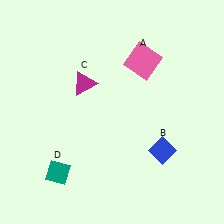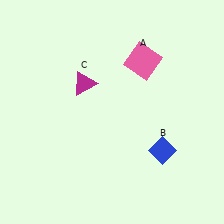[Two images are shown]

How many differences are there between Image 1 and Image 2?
There is 1 difference between the two images.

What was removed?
The teal diamond (D) was removed in Image 2.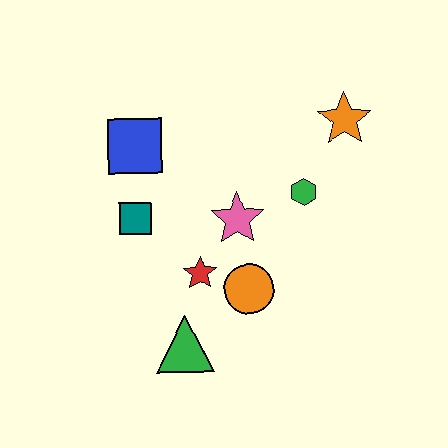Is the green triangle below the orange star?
Yes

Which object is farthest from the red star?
The orange star is farthest from the red star.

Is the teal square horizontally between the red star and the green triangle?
No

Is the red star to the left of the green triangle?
No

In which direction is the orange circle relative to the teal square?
The orange circle is to the right of the teal square.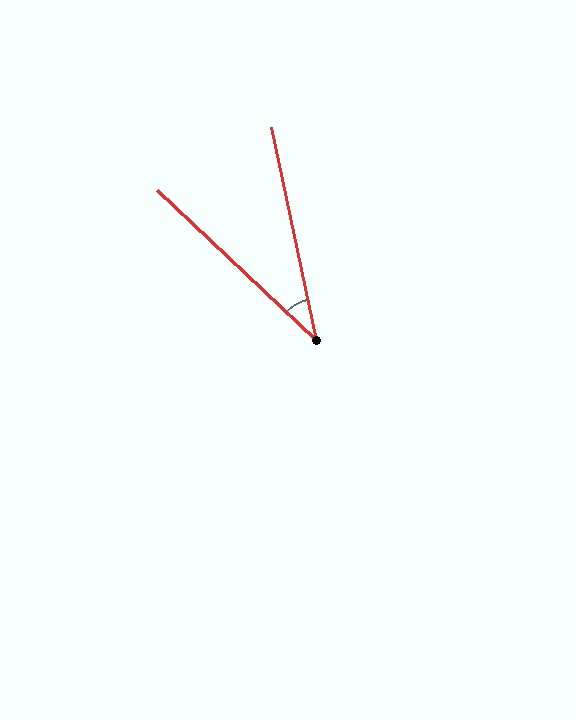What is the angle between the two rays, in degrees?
Approximately 35 degrees.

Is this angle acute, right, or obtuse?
It is acute.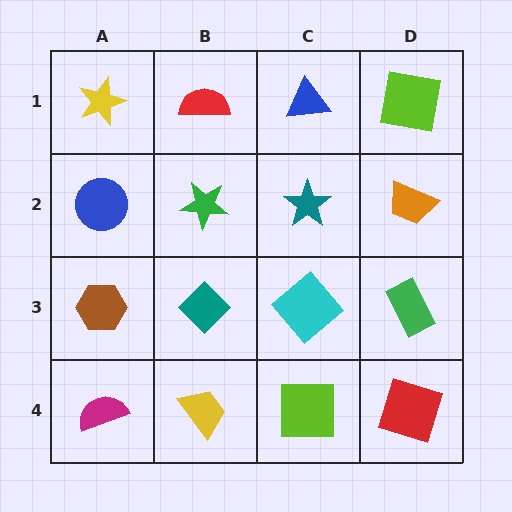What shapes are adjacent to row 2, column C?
A blue triangle (row 1, column C), a cyan diamond (row 3, column C), a green star (row 2, column B), an orange trapezoid (row 2, column D).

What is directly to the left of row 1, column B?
A yellow star.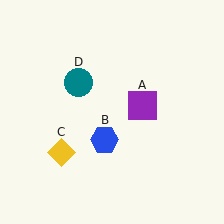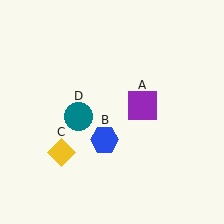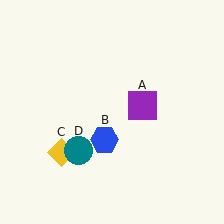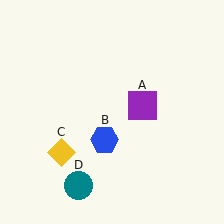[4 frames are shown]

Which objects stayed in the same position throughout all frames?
Purple square (object A) and blue hexagon (object B) and yellow diamond (object C) remained stationary.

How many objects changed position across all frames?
1 object changed position: teal circle (object D).